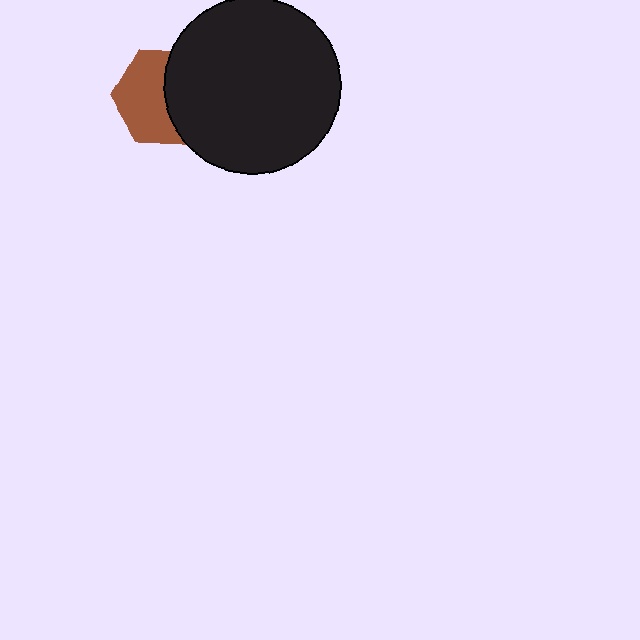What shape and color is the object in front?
The object in front is a black circle.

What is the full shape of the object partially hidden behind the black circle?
The partially hidden object is a brown hexagon.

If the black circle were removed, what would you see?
You would see the complete brown hexagon.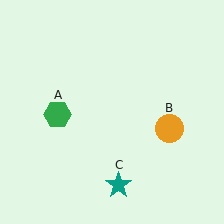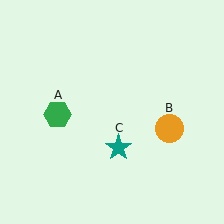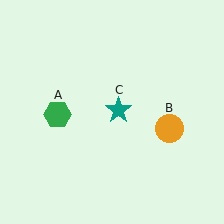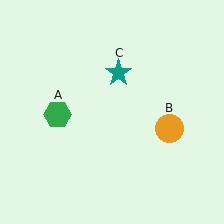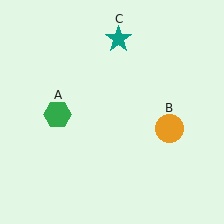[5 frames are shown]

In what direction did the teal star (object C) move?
The teal star (object C) moved up.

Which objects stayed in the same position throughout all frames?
Green hexagon (object A) and orange circle (object B) remained stationary.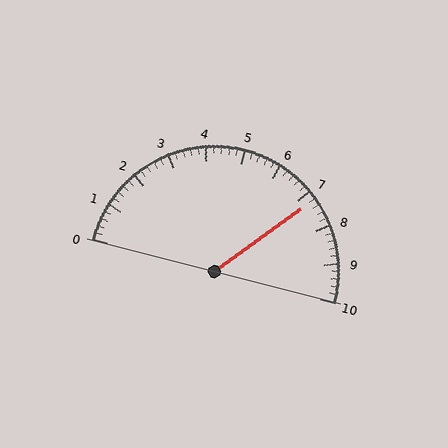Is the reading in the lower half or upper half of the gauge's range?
The reading is in the upper half of the range (0 to 10).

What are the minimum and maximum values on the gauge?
The gauge ranges from 0 to 10.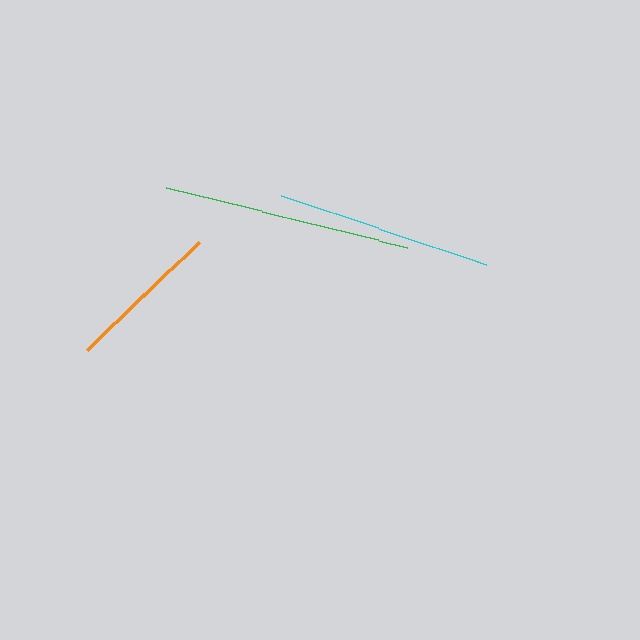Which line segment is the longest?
The green line is the longest at approximately 248 pixels.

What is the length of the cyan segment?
The cyan segment is approximately 217 pixels long.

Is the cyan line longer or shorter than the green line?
The green line is longer than the cyan line.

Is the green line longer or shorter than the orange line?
The green line is longer than the orange line.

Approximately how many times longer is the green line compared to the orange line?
The green line is approximately 1.6 times the length of the orange line.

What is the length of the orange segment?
The orange segment is approximately 155 pixels long.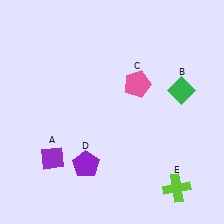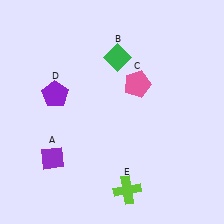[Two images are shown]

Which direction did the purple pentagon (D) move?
The purple pentagon (D) moved up.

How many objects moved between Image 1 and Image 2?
3 objects moved between the two images.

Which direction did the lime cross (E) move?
The lime cross (E) moved left.